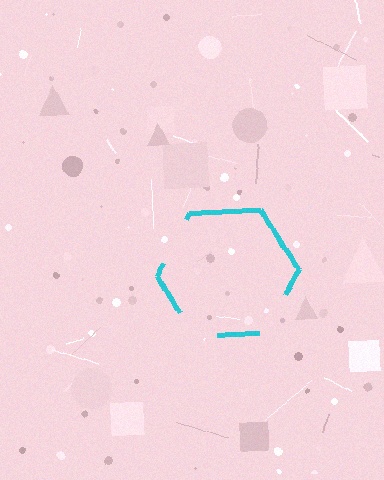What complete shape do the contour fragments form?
The contour fragments form a hexagon.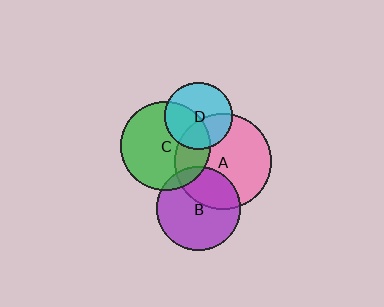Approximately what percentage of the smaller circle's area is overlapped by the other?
Approximately 10%.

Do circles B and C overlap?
Yes.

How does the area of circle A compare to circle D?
Approximately 2.1 times.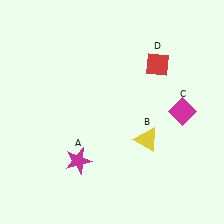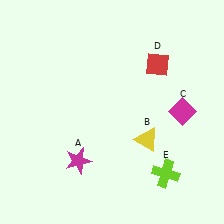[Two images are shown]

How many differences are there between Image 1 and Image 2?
There is 1 difference between the two images.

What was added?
A lime cross (E) was added in Image 2.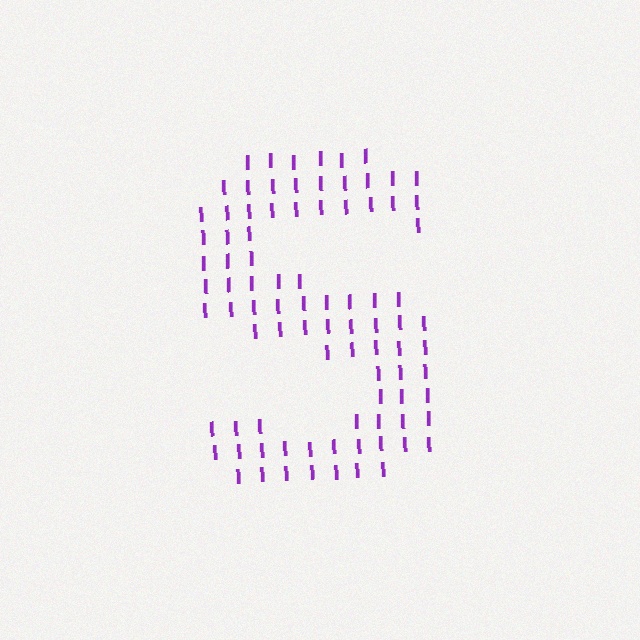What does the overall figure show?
The overall figure shows the letter S.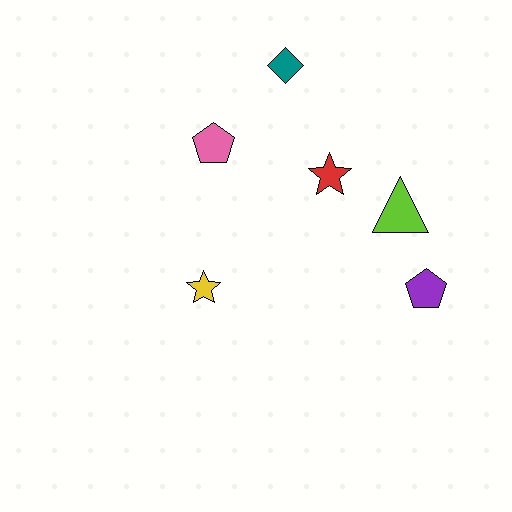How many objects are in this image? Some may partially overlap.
There are 6 objects.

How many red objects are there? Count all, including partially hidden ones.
There is 1 red object.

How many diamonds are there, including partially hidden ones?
There is 1 diamond.